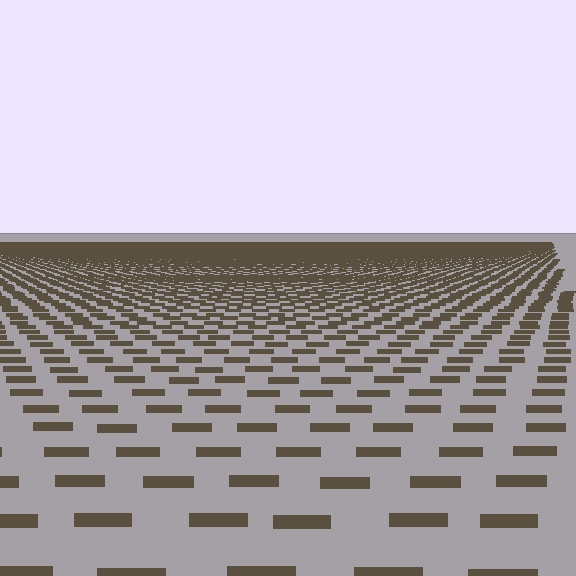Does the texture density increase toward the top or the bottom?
Density increases toward the top.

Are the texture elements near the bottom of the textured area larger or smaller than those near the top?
Larger. Near the bottom, elements are closer to the viewer and appear at a bigger on-screen size.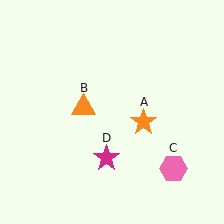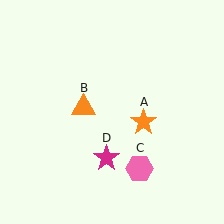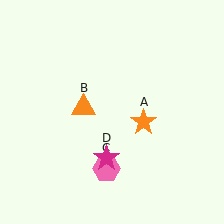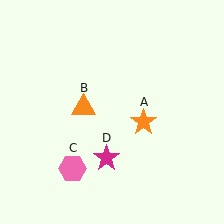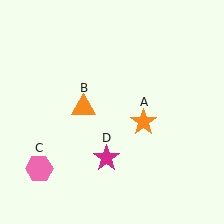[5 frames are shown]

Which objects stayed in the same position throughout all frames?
Orange star (object A) and orange triangle (object B) and magenta star (object D) remained stationary.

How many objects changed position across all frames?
1 object changed position: pink hexagon (object C).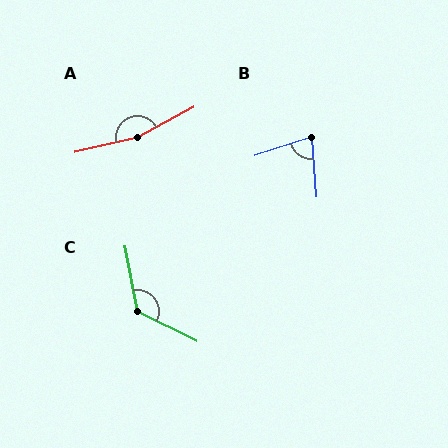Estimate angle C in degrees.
Approximately 127 degrees.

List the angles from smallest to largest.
B (76°), C (127°), A (165°).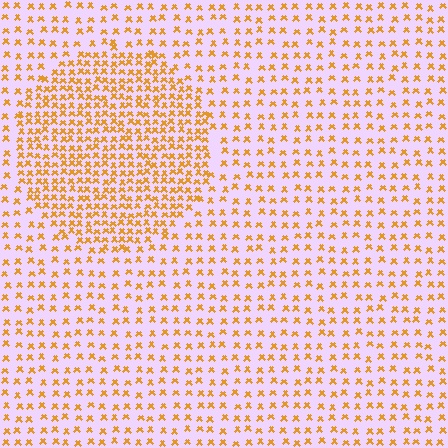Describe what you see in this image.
The image contains small orange elements arranged at two different densities. A circle-shaped region is visible where the elements are more densely packed than the surrounding area.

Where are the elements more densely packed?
The elements are more densely packed inside the circle boundary.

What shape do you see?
I see a circle.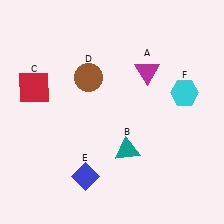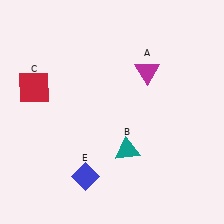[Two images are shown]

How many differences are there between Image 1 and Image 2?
There are 2 differences between the two images.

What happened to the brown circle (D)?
The brown circle (D) was removed in Image 2. It was in the top-left area of Image 1.